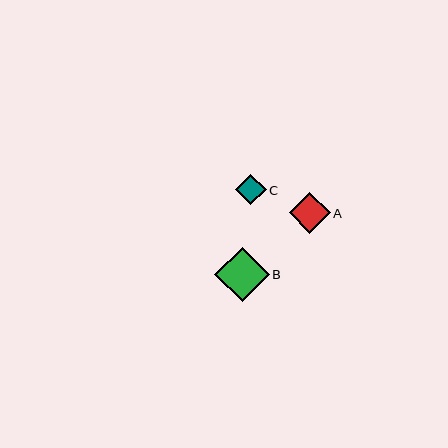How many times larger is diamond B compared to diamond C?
Diamond B is approximately 1.8 times the size of diamond C.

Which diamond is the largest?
Diamond B is the largest with a size of approximately 55 pixels.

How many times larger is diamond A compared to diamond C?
Diamond A is approximately 1.4 times the size of diamond C.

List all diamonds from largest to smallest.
From largest to smallest: B, A, C.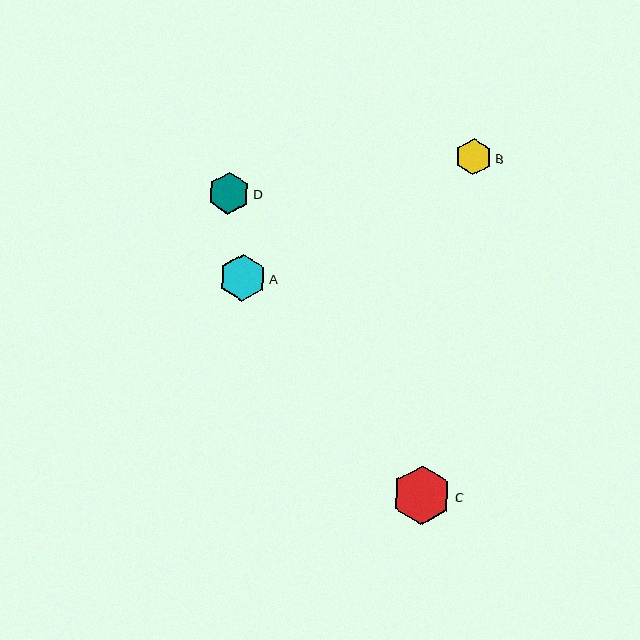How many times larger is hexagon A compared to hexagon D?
Hexagon A is approximately 1.1 times the size of hexagon D.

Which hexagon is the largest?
Hexagon C is the largest with a size of approximately 59 pixels.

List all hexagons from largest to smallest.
From largest to smallest: C, A, D, B.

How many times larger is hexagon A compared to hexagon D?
Hexagon A is approximately 1.1 times the size of hexagon D.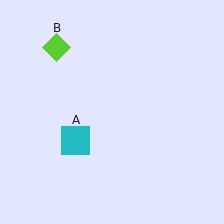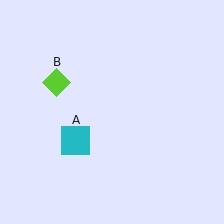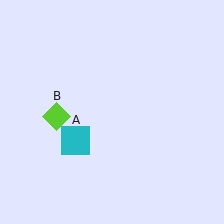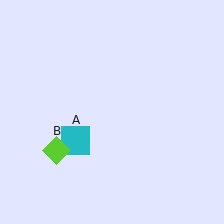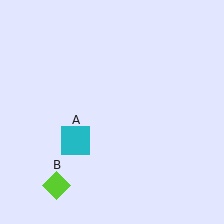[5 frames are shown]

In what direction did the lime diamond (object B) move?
The lime diamond (object B) moved down.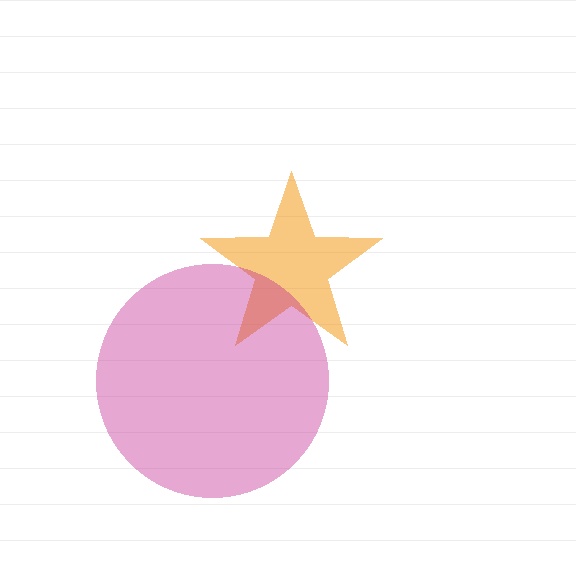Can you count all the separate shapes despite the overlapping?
Yes, there are 2 separate shapes.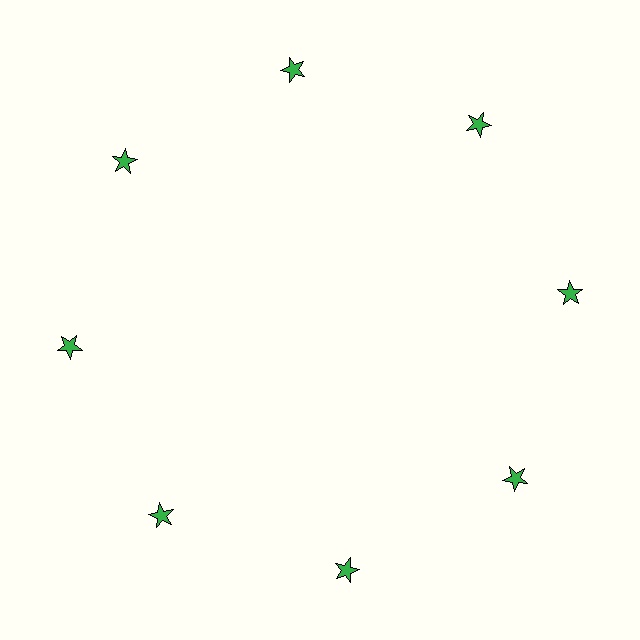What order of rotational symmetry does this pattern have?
This pattern has 8-fold rotational symmetry.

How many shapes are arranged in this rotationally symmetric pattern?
There are 8 shapes, arranged in 8 groups of 1.